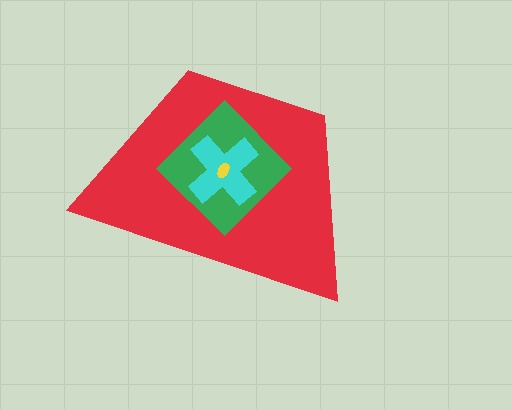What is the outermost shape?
The red trapezoid.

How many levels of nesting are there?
4.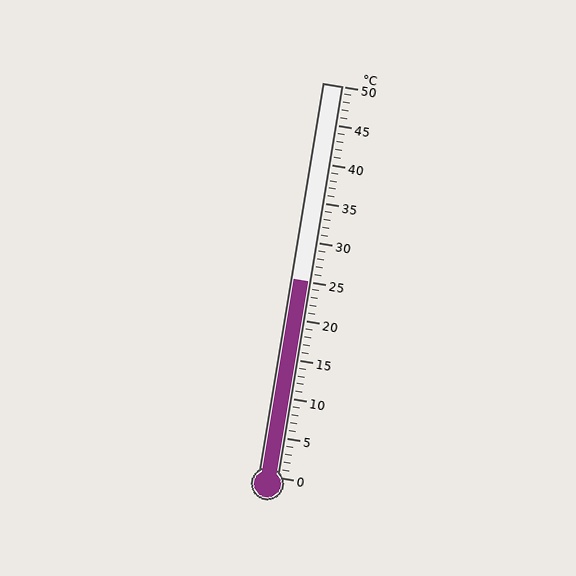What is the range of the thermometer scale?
The thermometer scale ranges from 0°C to 50°C.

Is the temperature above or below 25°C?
The temperature is at 25°C.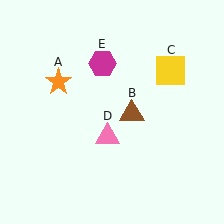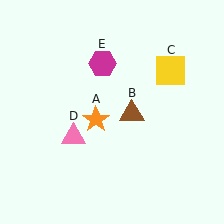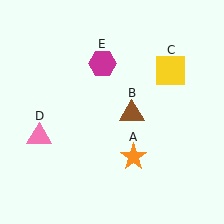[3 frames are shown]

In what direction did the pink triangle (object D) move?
The pink triangle (object D) moved left.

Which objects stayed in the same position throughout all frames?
Brown triangle (object B) and yellow square (object C) and magenta hexagon (object E) remained stationary.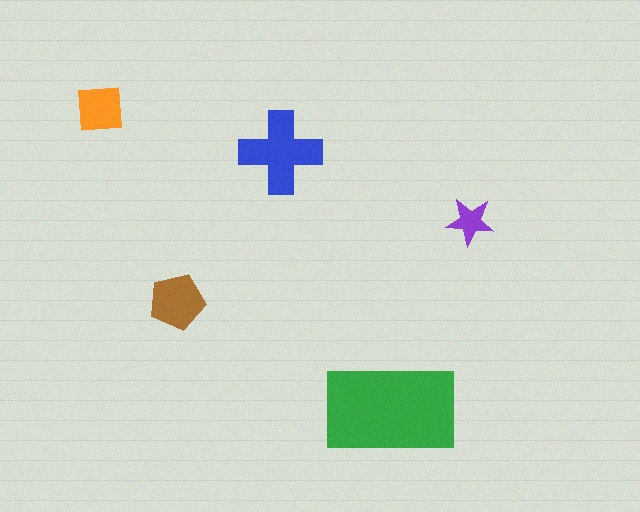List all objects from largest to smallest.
The green rectangle, the blue cross, the brown pentagon, the orange square, the purple star.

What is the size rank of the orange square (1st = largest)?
4th.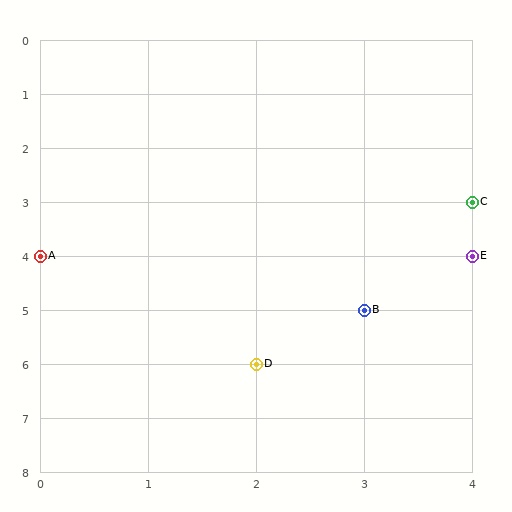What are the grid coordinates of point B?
Point B is at grid coordinates (3, 5).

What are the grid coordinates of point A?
Point A is at grid coordinates (0, 4).